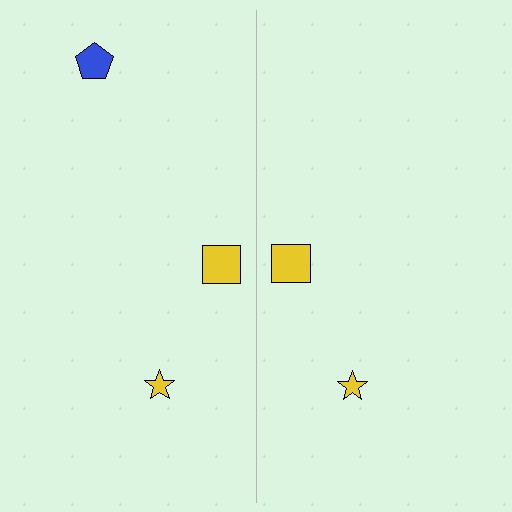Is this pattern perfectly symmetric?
No, the pattern is not perfectly symmetric. A blue pentagon is missing from the right side.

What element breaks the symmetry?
A blue pentagon is missing from the right side.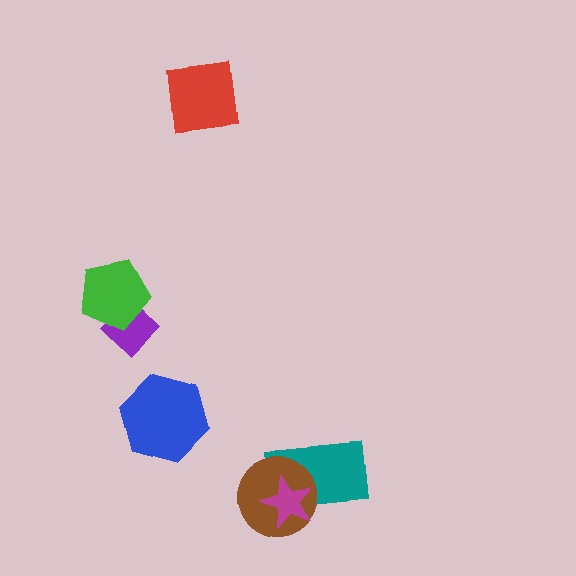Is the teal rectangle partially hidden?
Yes, it is partially covered by another shape.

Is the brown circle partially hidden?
Yes, it is partially covered by another shape.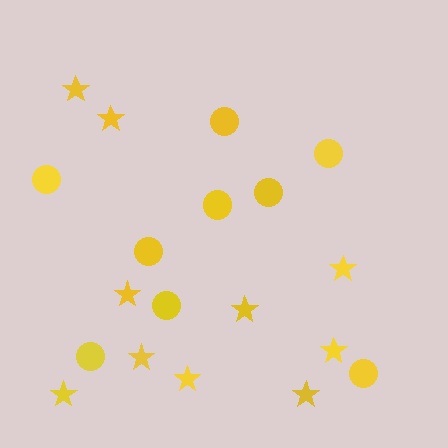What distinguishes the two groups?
There are 2 groups: one group of circles (9) and one group of stars (10).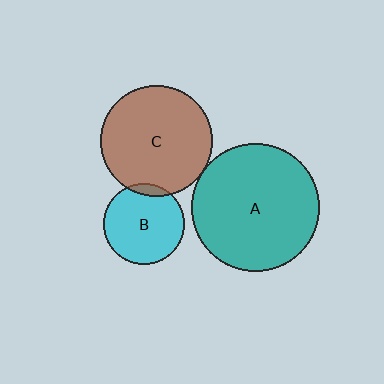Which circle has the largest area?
Circle A (teal).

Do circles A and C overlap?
Yes.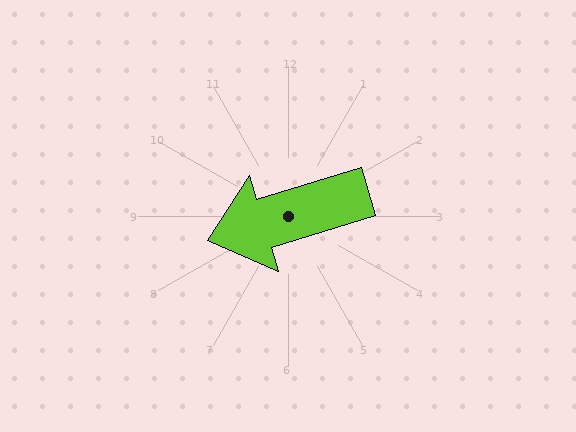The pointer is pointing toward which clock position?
Roughly 8 o'clock.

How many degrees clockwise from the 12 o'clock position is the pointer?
Approximately 253 degrees.